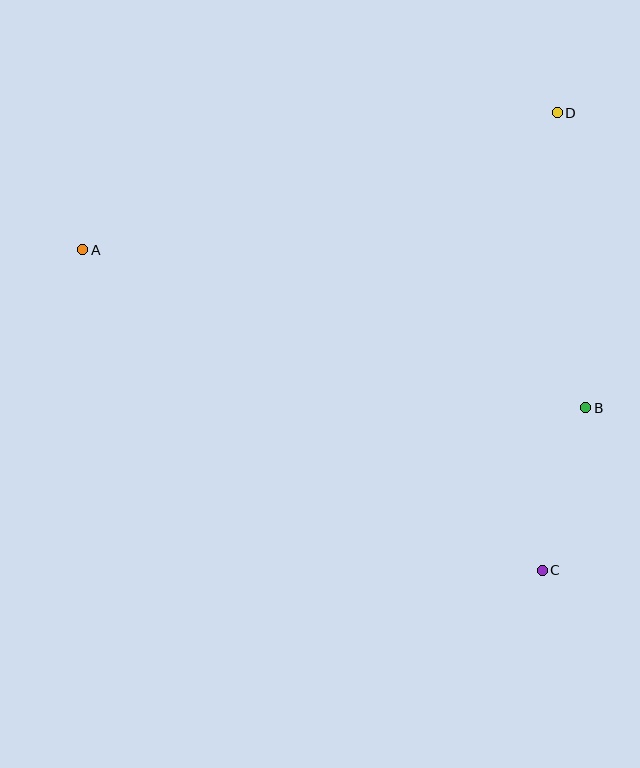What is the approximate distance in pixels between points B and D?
The distance between B and D is approximately 297 pixels.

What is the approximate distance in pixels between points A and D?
The distance between A and D is approximately 494 pixels.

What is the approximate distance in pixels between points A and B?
The distance between A and B is approximately 528 pixels.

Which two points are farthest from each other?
Points A and C are farthest from each other.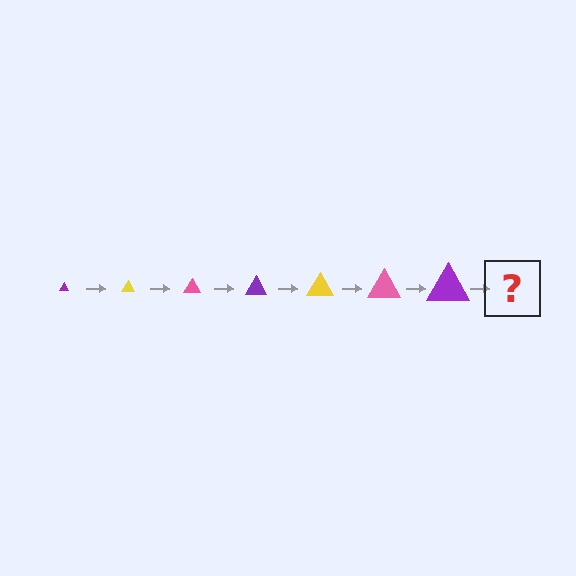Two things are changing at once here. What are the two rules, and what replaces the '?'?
The two rules are that the triangle grows larger each step and the color cycles through purple, yellow, and pink. The '?' should be a yellow triangle, larger than the previous one.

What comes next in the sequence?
The next element should be a yellow triangle, larger than the previous one.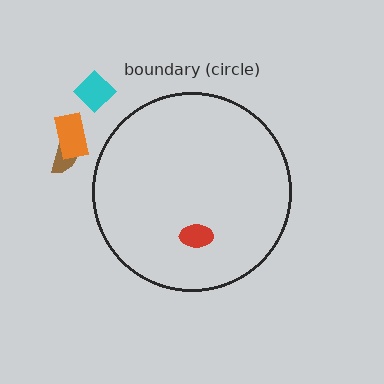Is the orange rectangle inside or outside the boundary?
Outside.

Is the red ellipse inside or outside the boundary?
Inside.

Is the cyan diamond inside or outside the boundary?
Outside.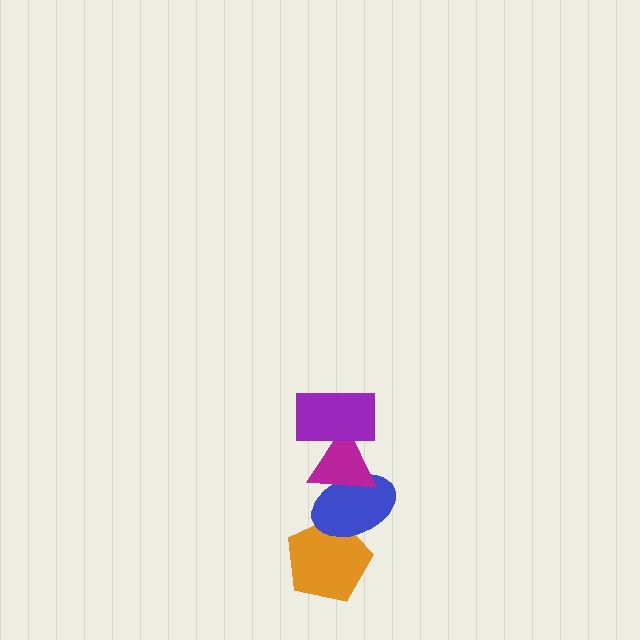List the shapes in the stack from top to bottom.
From top to bottom: the purple rectangle, the magenta triangle, the blue ellipse, the orange pentagon.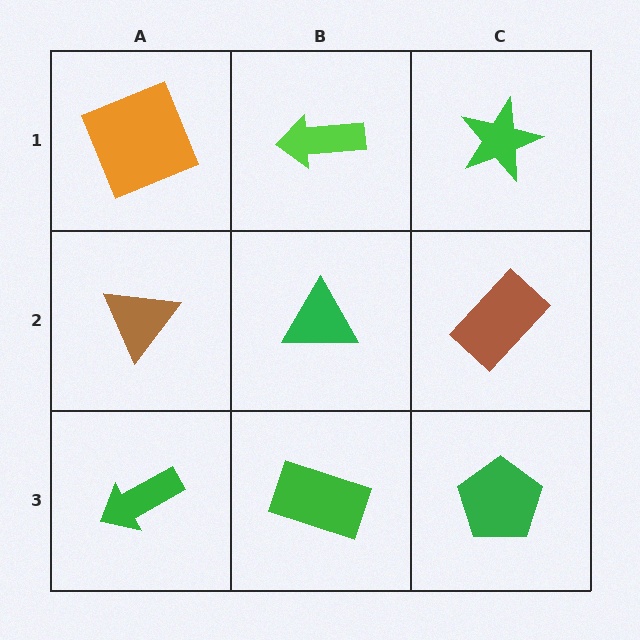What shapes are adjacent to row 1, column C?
A brown rectangle (row 2, column C), a lime arrow (row 1, column B).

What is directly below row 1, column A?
A brown triangle.